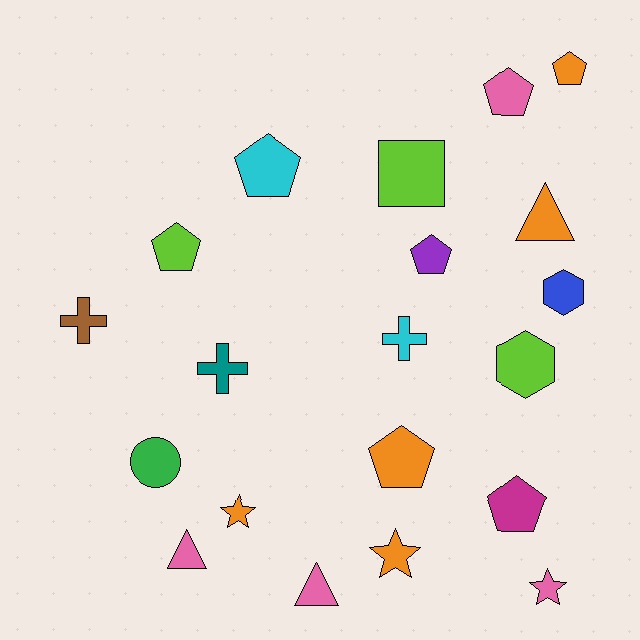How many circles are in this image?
There is 1 circle.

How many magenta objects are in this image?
There is 1 magenta object.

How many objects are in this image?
There are 20 objects.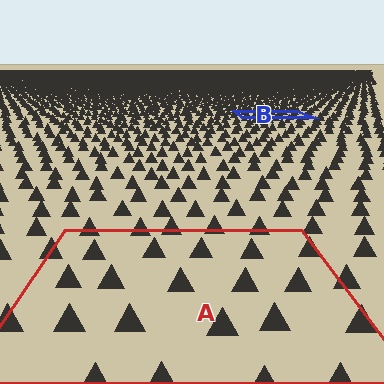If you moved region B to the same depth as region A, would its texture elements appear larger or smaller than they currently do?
They would appear larger. At a closer depth, the same texture elements are projected at a bigger on-screen size.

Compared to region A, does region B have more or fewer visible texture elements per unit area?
Region B has more texture elements per unit area — they are packed more densely because it is farther away.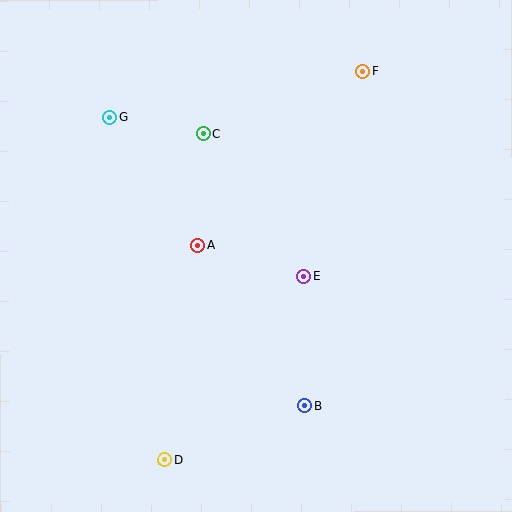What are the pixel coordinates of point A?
Point A is at (198, 245).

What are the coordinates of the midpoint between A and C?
The midpoint between A and C is at (201, 190).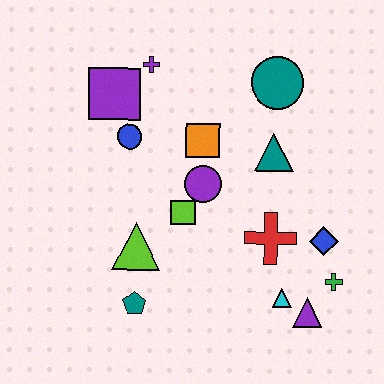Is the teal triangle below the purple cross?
Yes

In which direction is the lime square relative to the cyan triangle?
The lime square is to the left of the cyan triangle.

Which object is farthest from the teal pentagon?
The teal circle is farthest from the teal pentagon.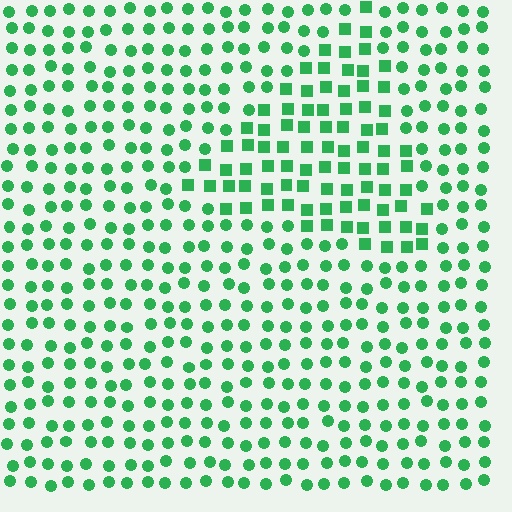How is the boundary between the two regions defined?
The boundary is defined by a change in element shape: squares inside vs. circles outside. All elements share the same color and spacing.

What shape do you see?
I see a triangle.